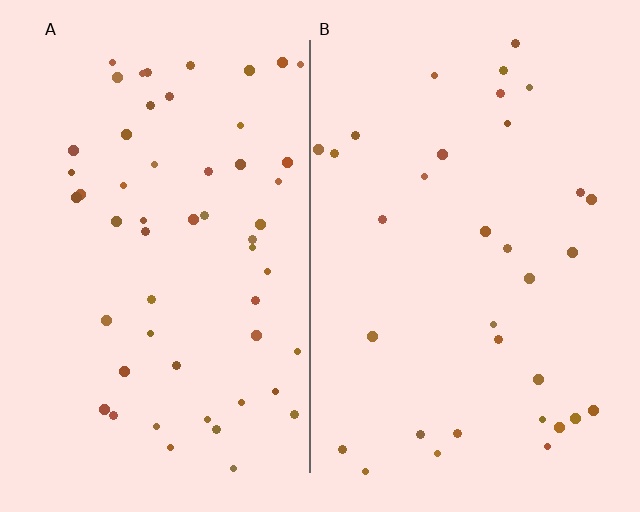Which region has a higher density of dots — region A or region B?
A (the left).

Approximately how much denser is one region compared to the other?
Approximately 1.7× — region A over region B.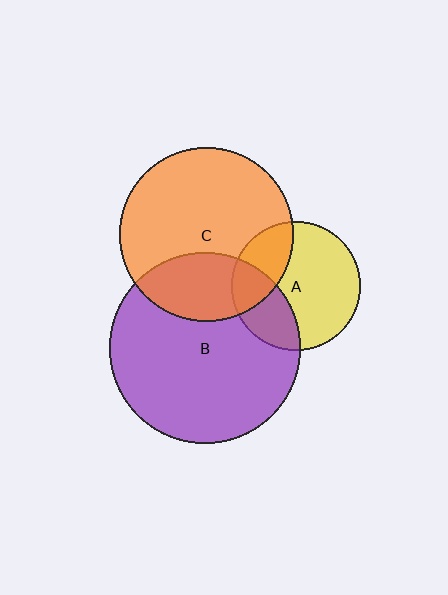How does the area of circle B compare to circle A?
Approximately 2.2 times.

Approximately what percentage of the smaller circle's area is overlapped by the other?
Approximately 30%.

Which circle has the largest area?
Circle B (purple).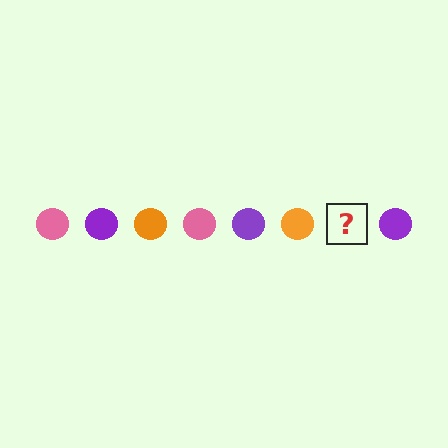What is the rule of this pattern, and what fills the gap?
The rule is that the pattern cycles through pink, purple, orange circles. The gap should be filled with a pink circle.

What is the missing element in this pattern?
The missing element is a pink circle.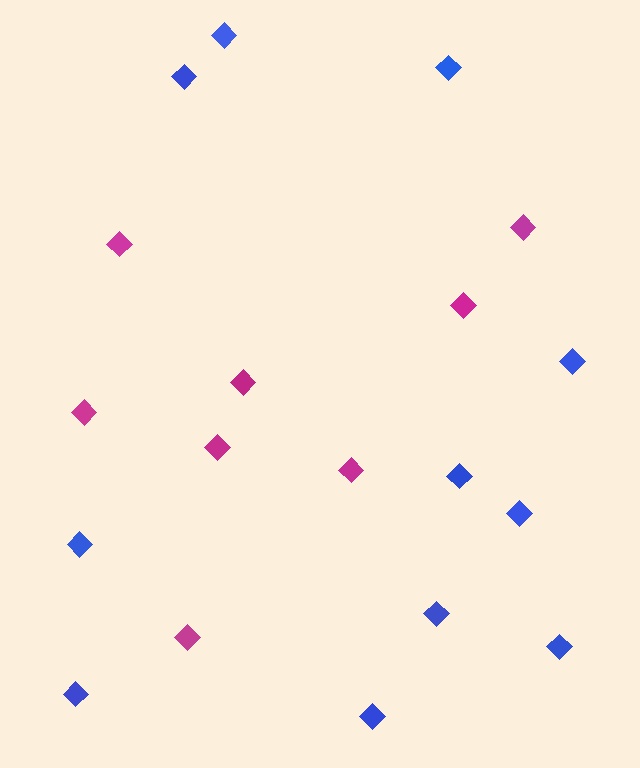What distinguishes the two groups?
There are 2 groups: one group of magenta diamonds (8) and one group of blue diamonds (11).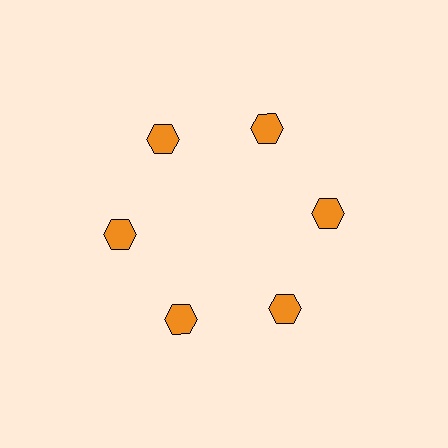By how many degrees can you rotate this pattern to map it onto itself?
The pattern maps onto itself every 60 degrees of rotation.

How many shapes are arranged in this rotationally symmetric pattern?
There are 6 shapes, arranged in 6 groups of 1.